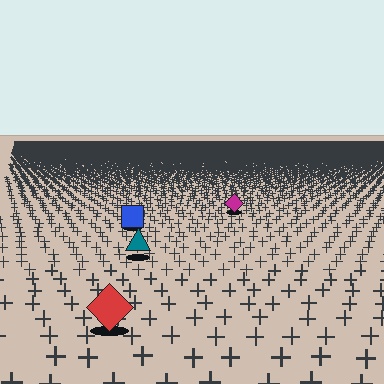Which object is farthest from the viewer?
The magenta diamond is farthest from the viewer. It appears smaller and the ground texture around it is denser.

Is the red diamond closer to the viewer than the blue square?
Yes. The red diamond is closer — you can tell from the texture gradient: the ground texture is coarser near it.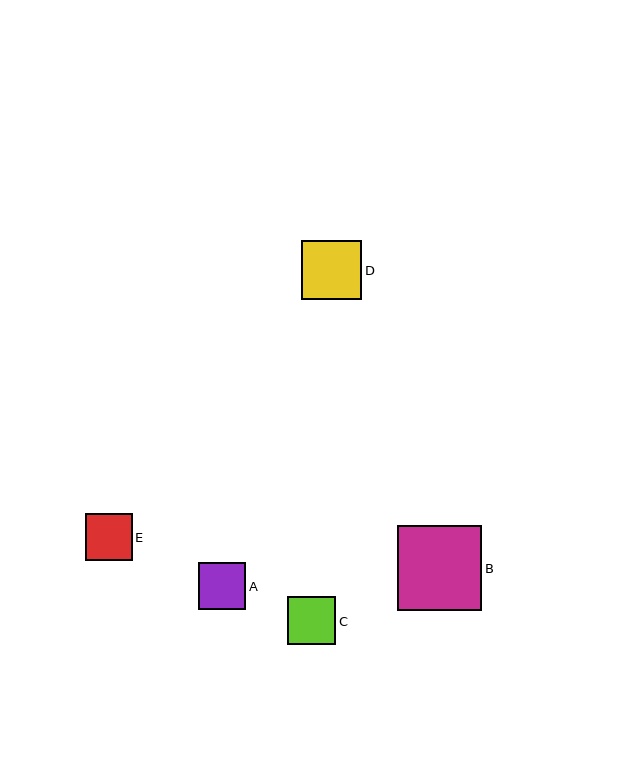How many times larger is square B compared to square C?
Square B is approximately 1.7 times the size of square C.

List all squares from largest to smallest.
From largest to smallest: B, D, C, A, E.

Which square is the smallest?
Square E is the smallest with a size of approximately 46 pixels.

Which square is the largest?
Square B is the largest with a size of approximately 84 pixels.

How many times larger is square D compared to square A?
Square D is approximately 1.3 times the size of square A.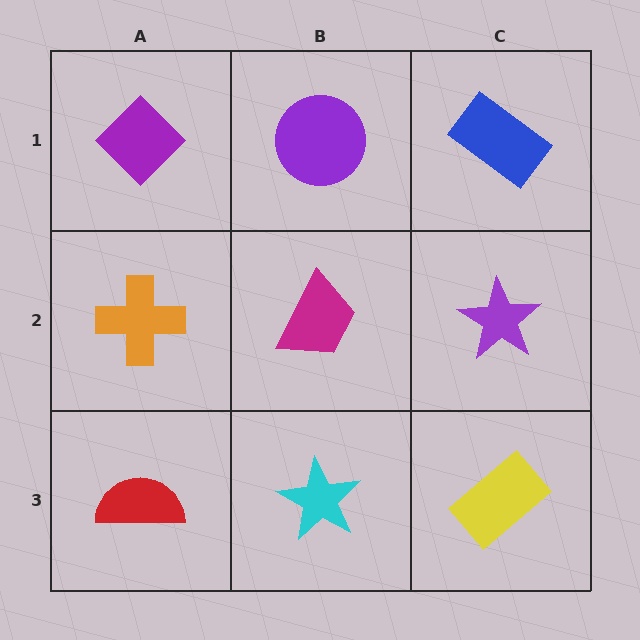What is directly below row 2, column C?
A yellow rectangle.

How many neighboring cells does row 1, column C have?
2.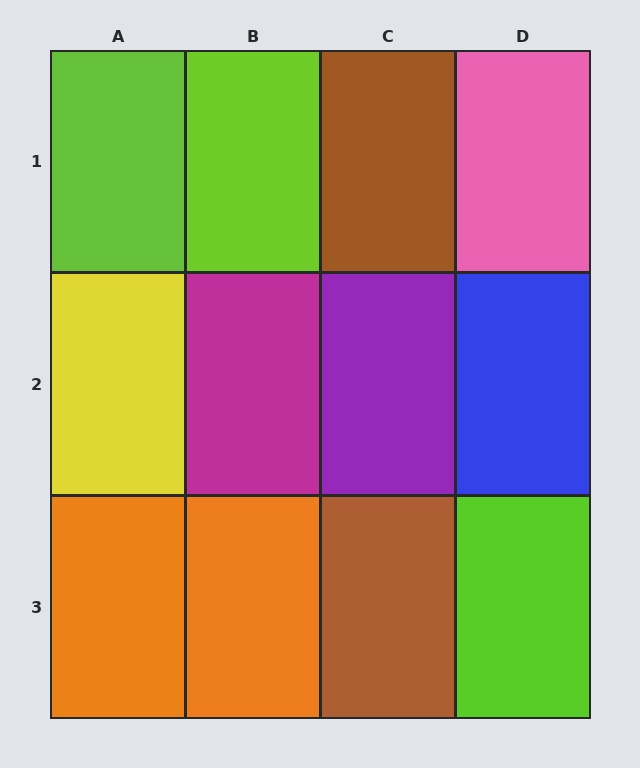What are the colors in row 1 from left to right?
Lime, lime, brown, pink.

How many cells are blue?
1 cell is blue.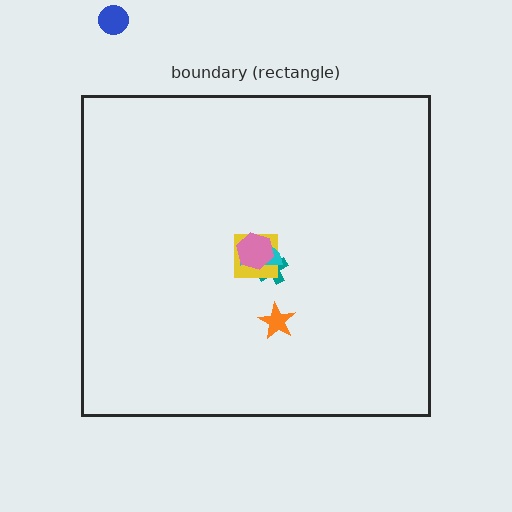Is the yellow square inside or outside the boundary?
Inside.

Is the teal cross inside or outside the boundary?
Inside.